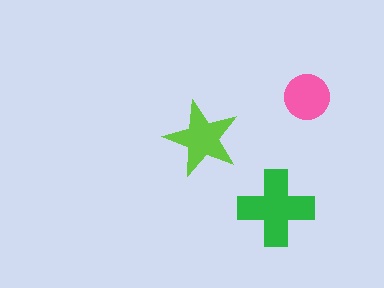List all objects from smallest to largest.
The pink circle, the lime star, the green cross.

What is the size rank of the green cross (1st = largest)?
1st.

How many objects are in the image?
There are 3 objects in the image.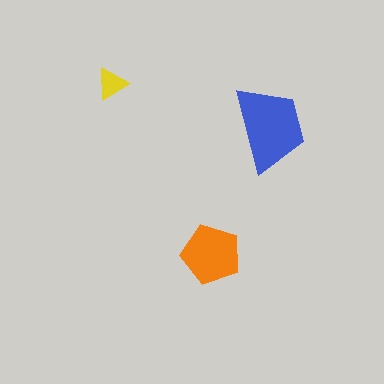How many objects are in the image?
There are 3 objects in the image.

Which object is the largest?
The blue trapezoid.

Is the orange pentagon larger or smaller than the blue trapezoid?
Smaller.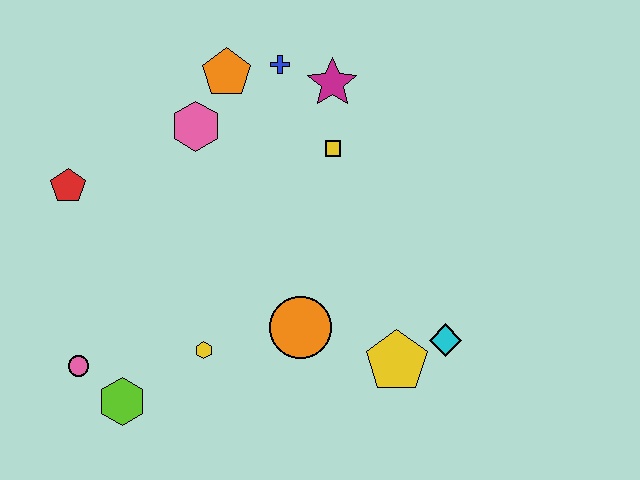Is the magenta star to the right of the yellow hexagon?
Yes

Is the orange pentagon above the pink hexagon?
Yes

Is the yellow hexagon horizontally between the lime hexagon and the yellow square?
Yes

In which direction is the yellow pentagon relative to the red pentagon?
The yellow pentagon is to the right of the red pentagon.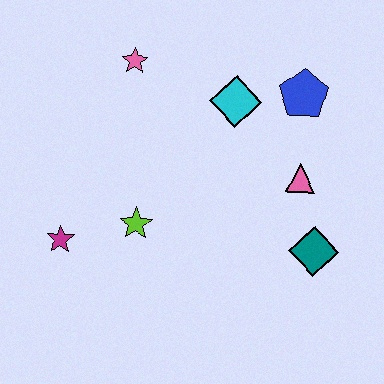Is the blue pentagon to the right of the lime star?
Yes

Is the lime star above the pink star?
No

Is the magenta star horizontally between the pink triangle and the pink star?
No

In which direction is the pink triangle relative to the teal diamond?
The pink triangle is above the teal diamond.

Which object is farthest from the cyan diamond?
The magenta star is farthest from the cyan diamond.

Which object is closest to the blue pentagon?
The cyan diamond is closest to the blue pentagon.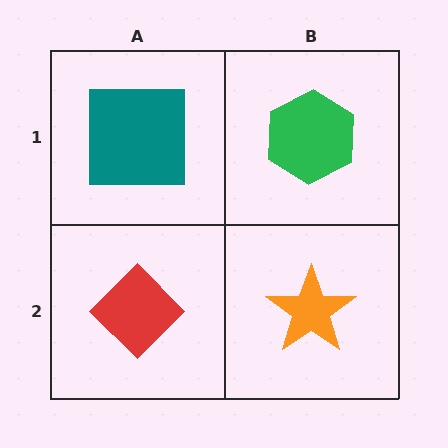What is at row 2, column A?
A red diamond.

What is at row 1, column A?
A teal square.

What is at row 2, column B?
An orange star.